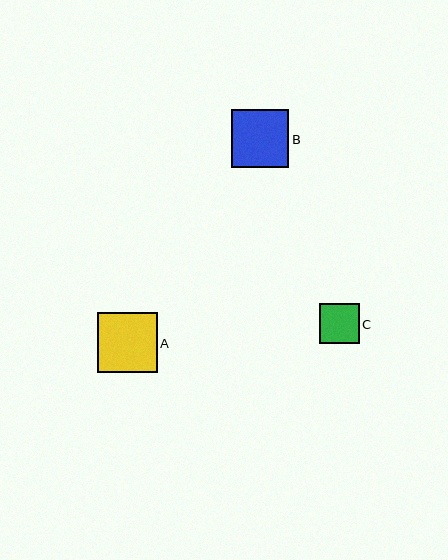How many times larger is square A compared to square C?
Square A is approximately 1.5 times the size of square C.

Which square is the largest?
Square A is the largest with a size of approximately 60 pixels.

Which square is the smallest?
Square C is the smallest with a size of approximately 40 pixels.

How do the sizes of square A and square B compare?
Square A and square B are approximately the same size.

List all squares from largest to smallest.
From largest to smallest: A, B, C.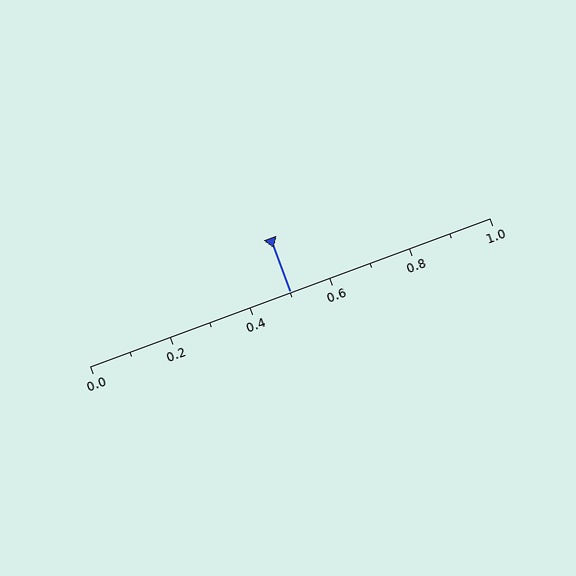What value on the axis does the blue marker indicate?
The marker indicates approximately 0.5.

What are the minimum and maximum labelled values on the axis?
The axis runs from 0.0 to 1.0.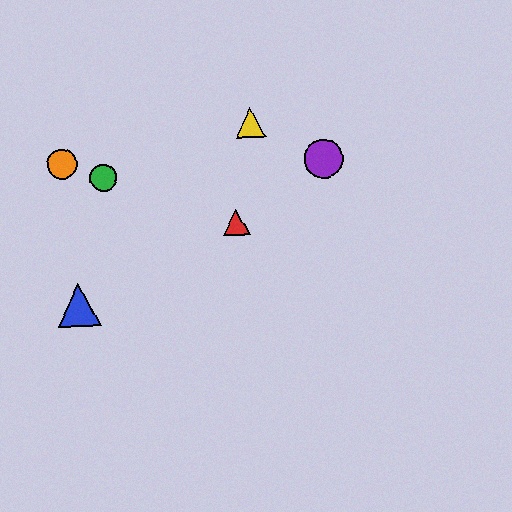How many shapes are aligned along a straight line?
3 shapes (the red triangle, the green circle, the orange circle) are aligned along a straight line.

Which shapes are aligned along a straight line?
The red triangle, the green circle, the orange circle are aligned along a straight line.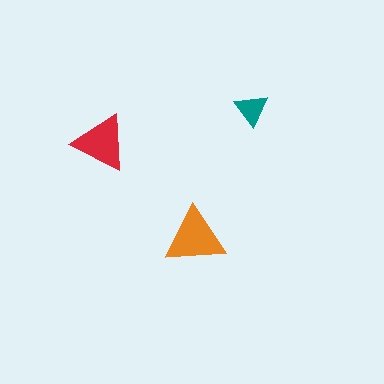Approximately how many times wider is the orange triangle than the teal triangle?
About 2 times wider.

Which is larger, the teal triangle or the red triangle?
The red one.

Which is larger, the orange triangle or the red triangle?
The orange one.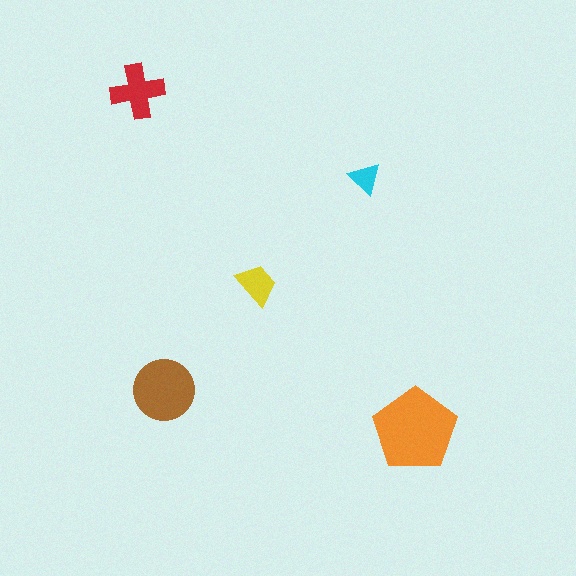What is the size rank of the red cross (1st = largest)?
3rd.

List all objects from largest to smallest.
The orange pentagon, the brown circle, the red cross, the yellow trapezoid, the cyan triangle.